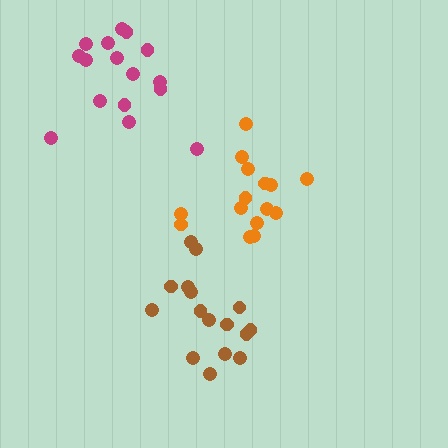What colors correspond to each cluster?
The clusters are colored: brown, orange, magenta.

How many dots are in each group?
Group 1: 16 dots, Group 2: 15 dots, Group 3: 16 dots (47 total).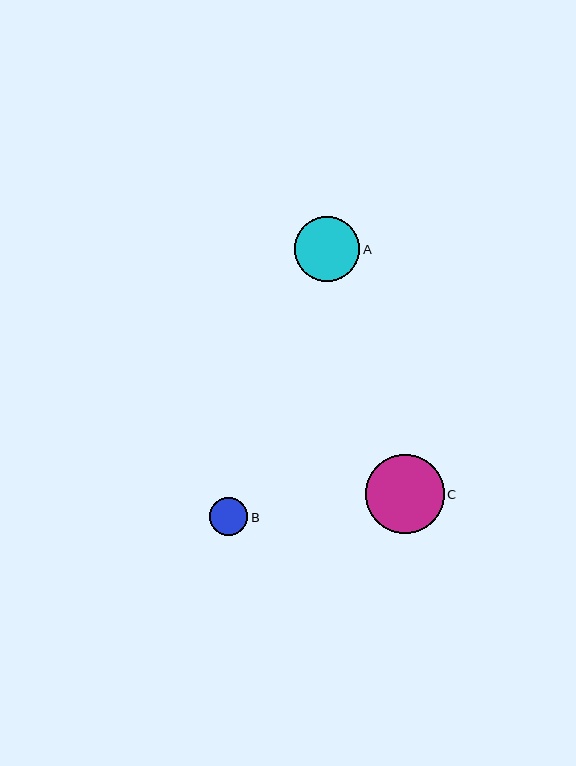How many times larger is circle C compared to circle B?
Circle C is approximately 2.1 times the size of circle B.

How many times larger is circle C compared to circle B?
Circle C is approximately 2.1 times the size of circle B.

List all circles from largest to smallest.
From largest to smallest: C, A, B.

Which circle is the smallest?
Circle B is the smallest with a size of approximately 38 pixels.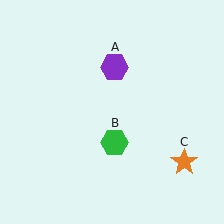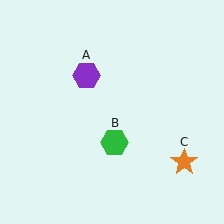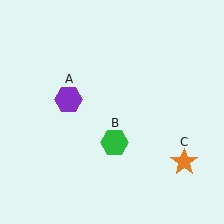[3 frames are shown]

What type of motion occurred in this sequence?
The purple hexagon (object A) rotated counterclockwise around the center of the scene.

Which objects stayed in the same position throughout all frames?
Green hexagon (object B) and orange star (object C) remained stationary.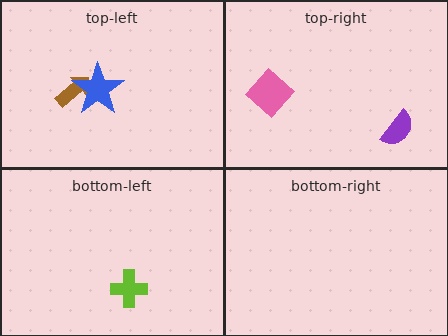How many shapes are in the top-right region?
2.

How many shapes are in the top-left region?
2.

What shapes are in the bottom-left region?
The lime cross.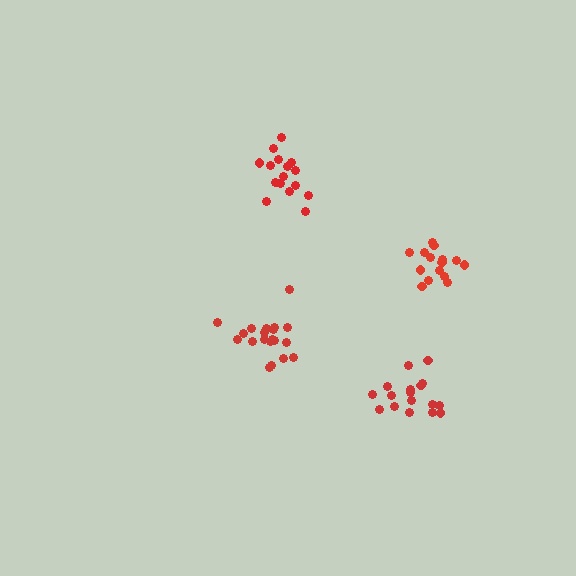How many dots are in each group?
Group 1: 15 dots, Group 2: 20 dots, Group 3: 17 dots, Group 4: 16 dots (68 total).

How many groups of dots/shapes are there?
There are 4 groups.